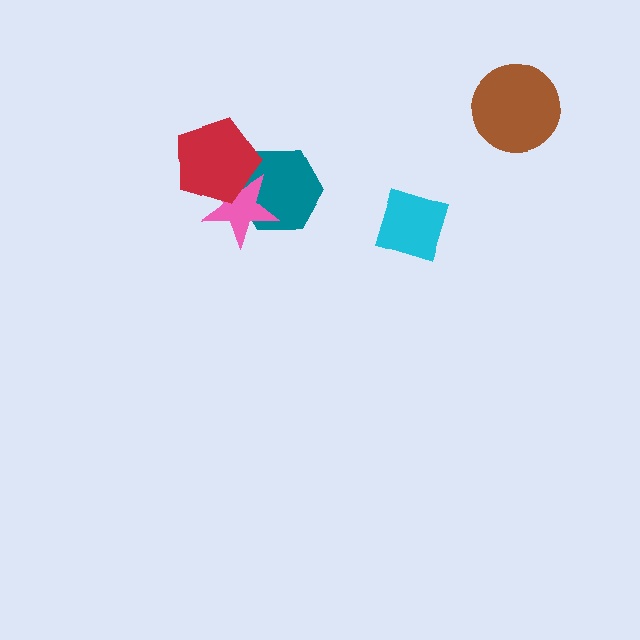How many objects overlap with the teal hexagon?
2 objects overlap with the teal hexagon.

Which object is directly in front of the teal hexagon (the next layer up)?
The pink star is directly in front of the teal hexagon.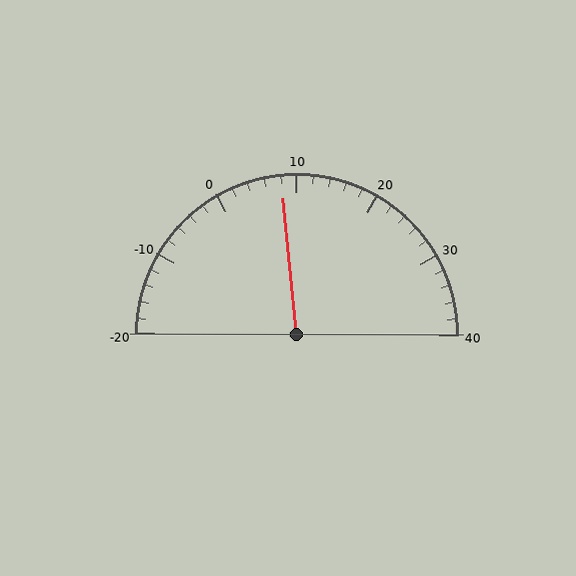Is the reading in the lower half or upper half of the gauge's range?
The reading is in the lower half of the range (-20 to 40).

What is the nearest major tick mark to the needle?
The nearest major tick mark is 10.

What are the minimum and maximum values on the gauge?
The gauge ranges from -20 to 40.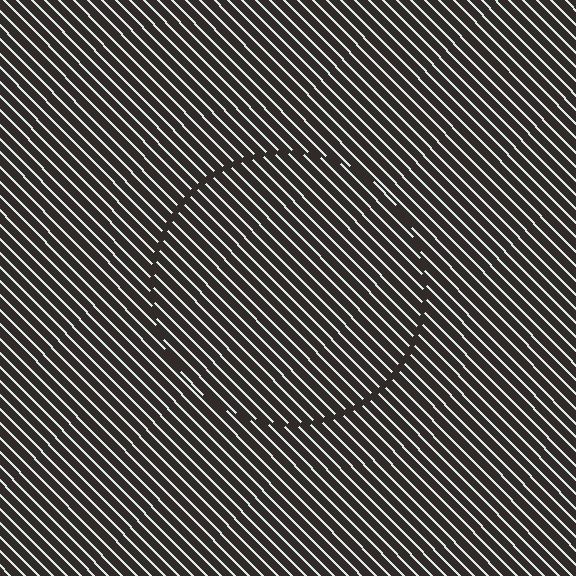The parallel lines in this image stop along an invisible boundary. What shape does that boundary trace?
An illusory circle. The interior of the shape contains the same grating, shifted by half a period — the contour is defined by the phase discontinuity where line-ends from the inner and outer gratings abut.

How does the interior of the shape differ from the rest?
The interior of the shape contains the same grating, shifted by half a period — the contour is defined by the phase discontinuity where line-ends from the inner and outer gratings abut.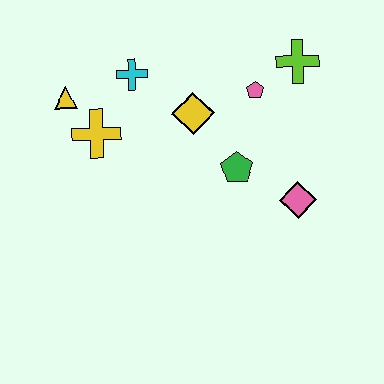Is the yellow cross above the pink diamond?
Yes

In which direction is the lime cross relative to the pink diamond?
The lime cross is above the pink diamond.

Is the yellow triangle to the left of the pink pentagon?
Yes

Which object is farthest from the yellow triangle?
The pink diamond is farthest from the yellow triangle.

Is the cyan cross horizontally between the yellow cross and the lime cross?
Yes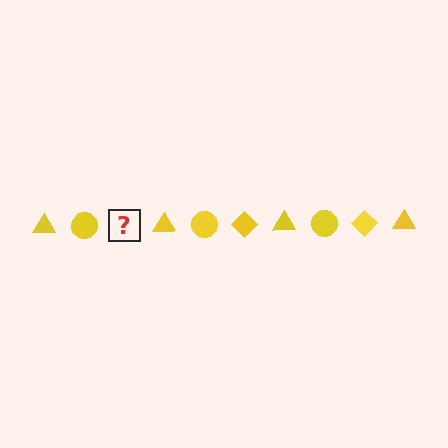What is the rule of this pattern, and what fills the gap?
The rule is that the pattern cycles through triangle, circle, diamond shapes in yellow. The gap should be filled with a yellow diamond.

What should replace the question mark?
The question mark should be replaced with a yellow diamond.